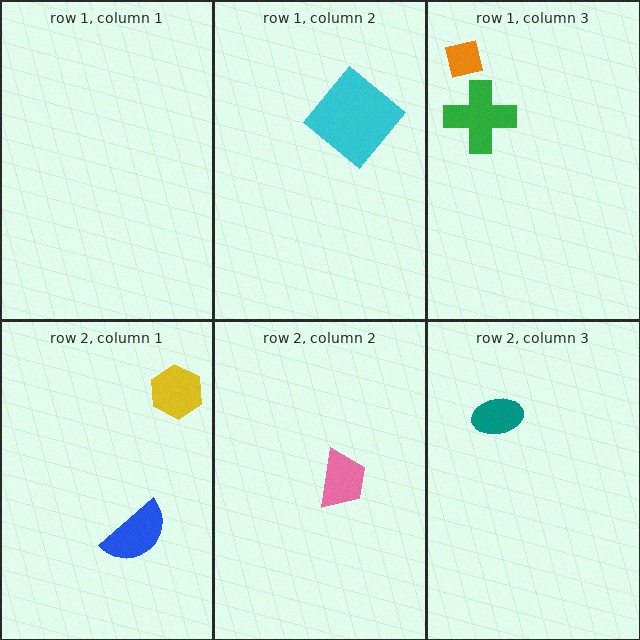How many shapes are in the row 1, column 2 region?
1.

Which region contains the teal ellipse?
The row 2, column 3 region.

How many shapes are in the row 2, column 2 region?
1.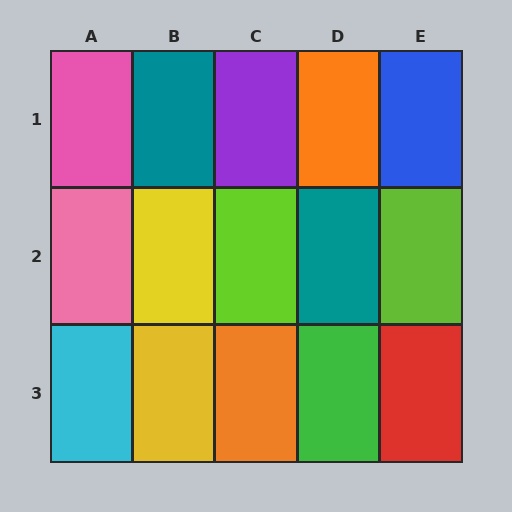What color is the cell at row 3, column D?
Green.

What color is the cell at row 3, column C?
Orange.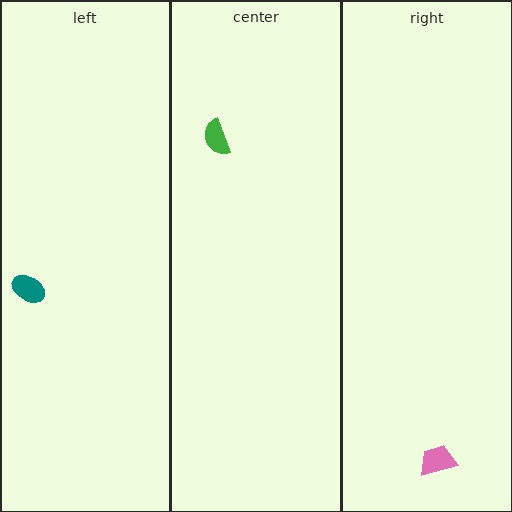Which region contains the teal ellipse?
The left region.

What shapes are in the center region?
The green semicircle.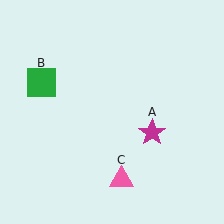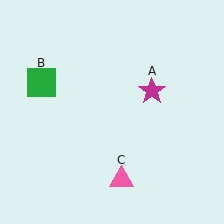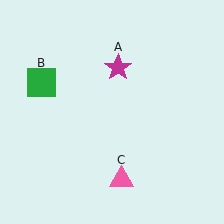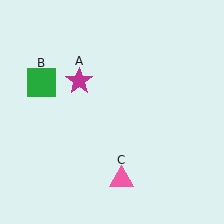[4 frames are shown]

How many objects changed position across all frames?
1 object changed position: magenta star (object A).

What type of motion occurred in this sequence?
The magenta star (object A) rotated counterclockwise around the center of the scene.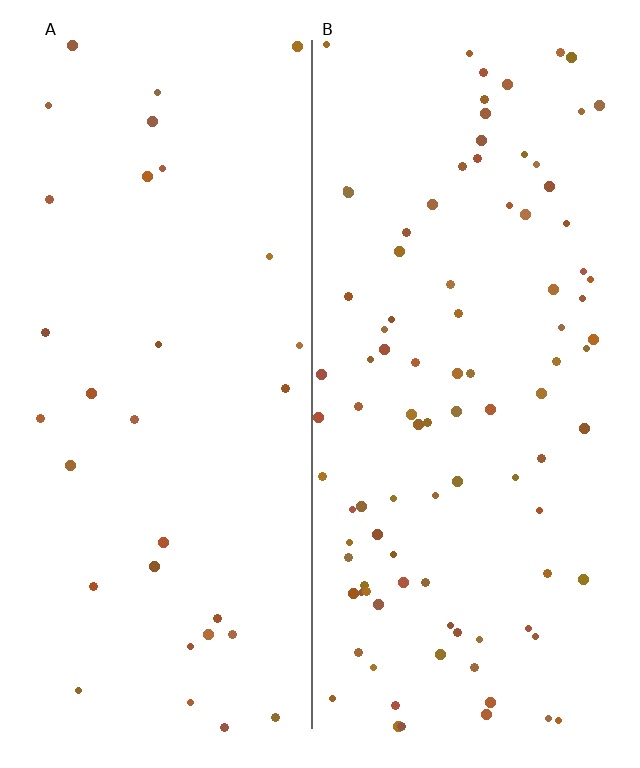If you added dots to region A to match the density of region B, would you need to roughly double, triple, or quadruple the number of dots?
Approximately triple.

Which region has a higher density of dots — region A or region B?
B (the right).